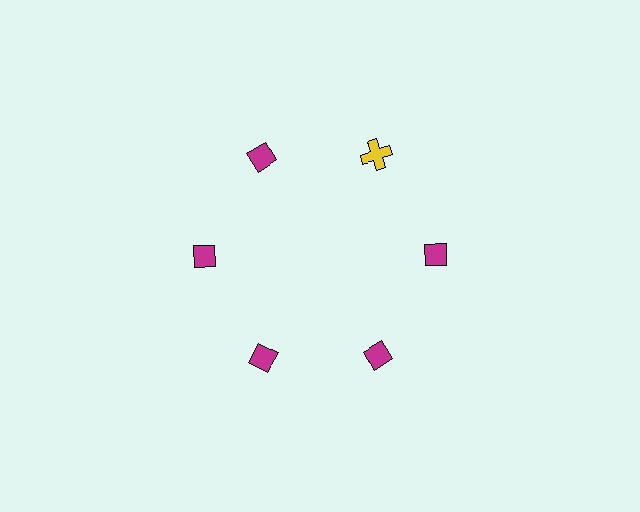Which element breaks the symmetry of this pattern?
The yellow cross at roughly the 1 o'clock position breaks the symmetry. All other shapes are magenta diamonds.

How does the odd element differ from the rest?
It differs in both color (yellow instead of magenta) and shape (cross instead of diamond).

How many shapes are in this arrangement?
There are 6 shapes arranged in a ring pattern.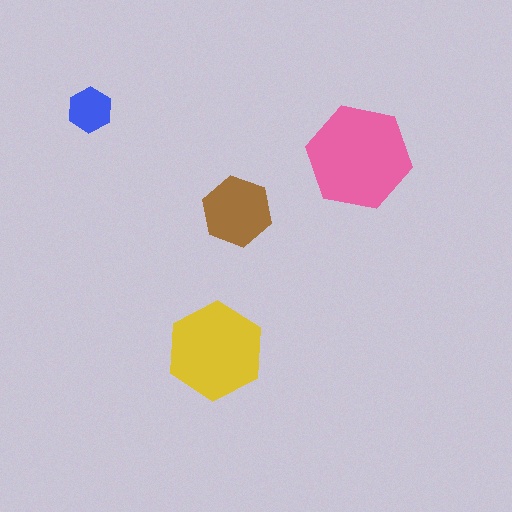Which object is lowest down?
The yellow hexagon is bottommost.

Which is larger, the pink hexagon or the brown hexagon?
The pink one.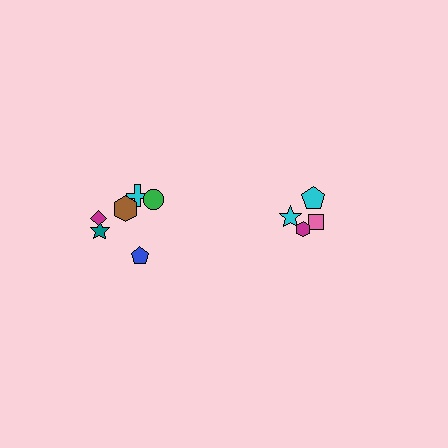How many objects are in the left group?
There are 6 objects.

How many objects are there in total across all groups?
There are 10 objects.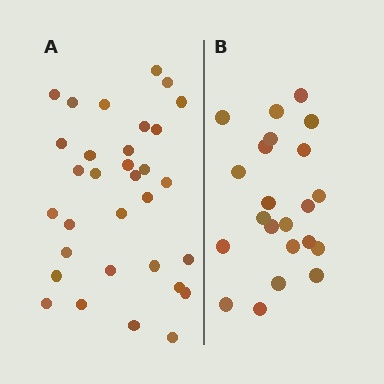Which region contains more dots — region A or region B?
Region A (the left region) has more dots.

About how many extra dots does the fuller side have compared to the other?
Region A has roughly 10 or so more dots than region B.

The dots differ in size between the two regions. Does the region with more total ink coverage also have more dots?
No. Region B has more total ink coverage because its dots are larger, but region A actually contains more individual dots. Total area can be misleading — the number of items is what matters here.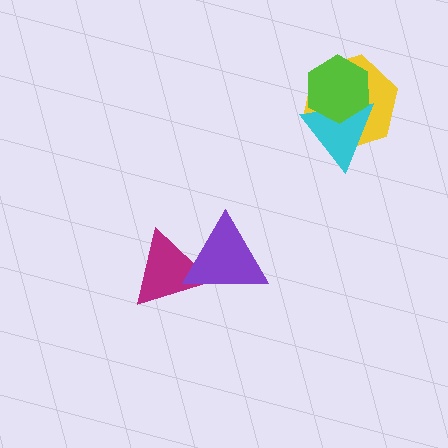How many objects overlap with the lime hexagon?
2 objects overlap with the lime hexagon.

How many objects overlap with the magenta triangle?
1 object overlaps with the magenta triangle.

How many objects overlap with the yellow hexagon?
2 objects overlap with the yellow hexagon.